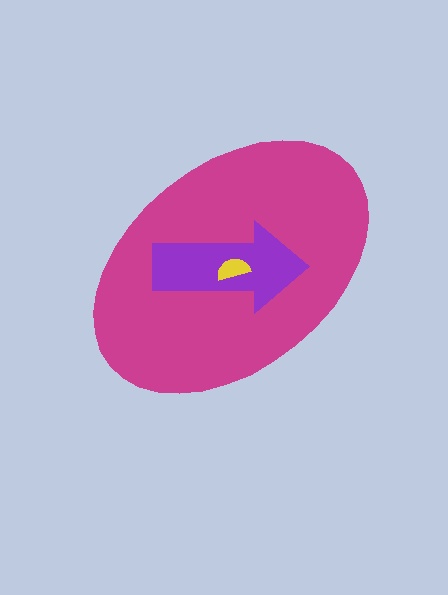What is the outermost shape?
The magenta ellipse.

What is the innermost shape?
The yellow semicircle.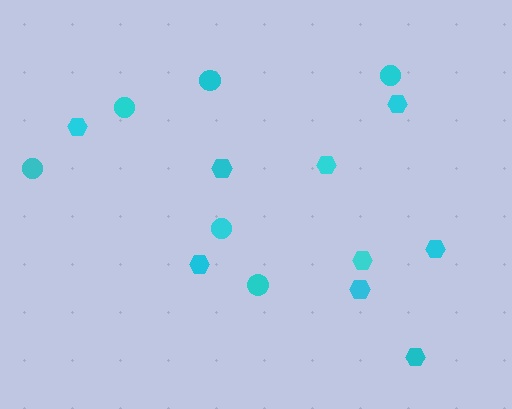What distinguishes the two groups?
There are 2 groups: one group of hexagons (9) and one group of circles (6).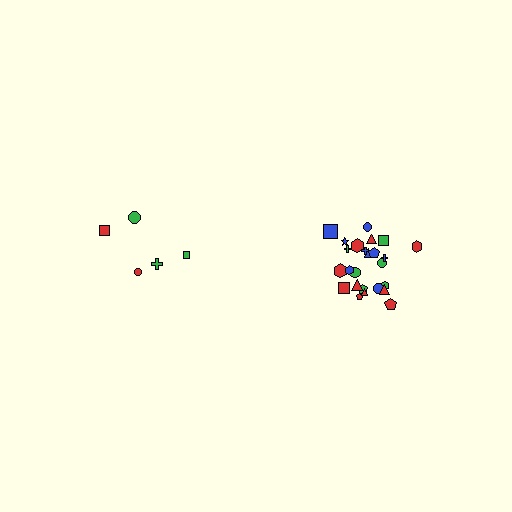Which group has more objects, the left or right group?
The right group.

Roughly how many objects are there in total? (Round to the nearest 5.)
Roughly 30 objects in total.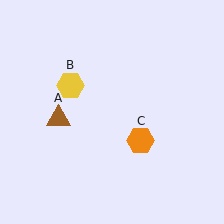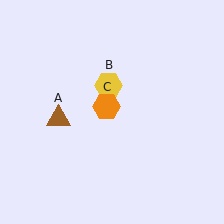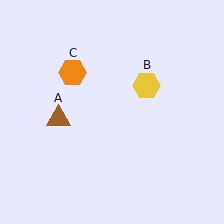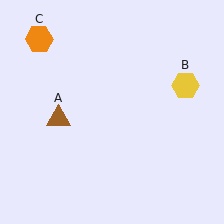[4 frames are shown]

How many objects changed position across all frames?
2 objects changed position: yellow hexagon (object B), orange hexagon (object C).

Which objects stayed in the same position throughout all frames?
Brown triangle (object A) remained stationary.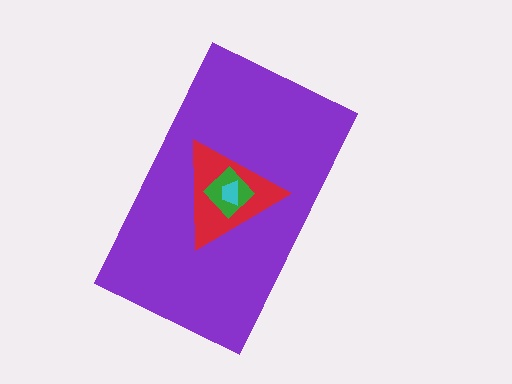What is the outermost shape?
The purple rectangle.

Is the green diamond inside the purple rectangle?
Yes.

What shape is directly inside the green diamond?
The cyan trapezoid.